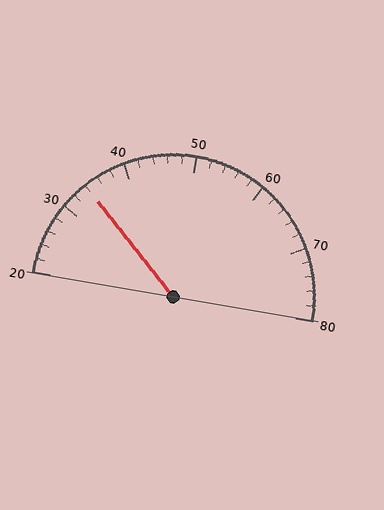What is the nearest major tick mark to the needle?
The nearest major tick mark is 30.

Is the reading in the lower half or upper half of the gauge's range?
The reading is in the lower half of the range (20 to 80).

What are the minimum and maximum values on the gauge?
The gauge ranges from 20 to 80.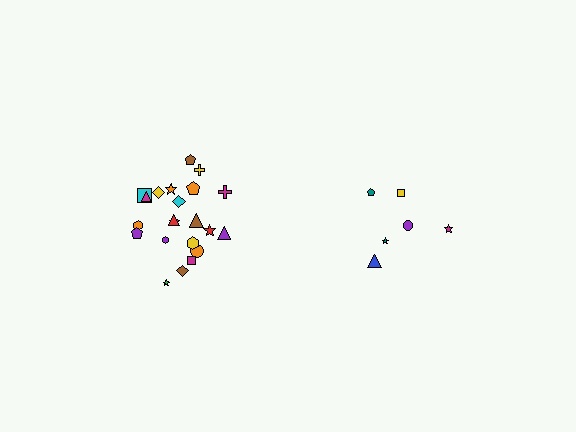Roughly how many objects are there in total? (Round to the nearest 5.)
Roughly 30 objects in total.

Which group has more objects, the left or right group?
The left group.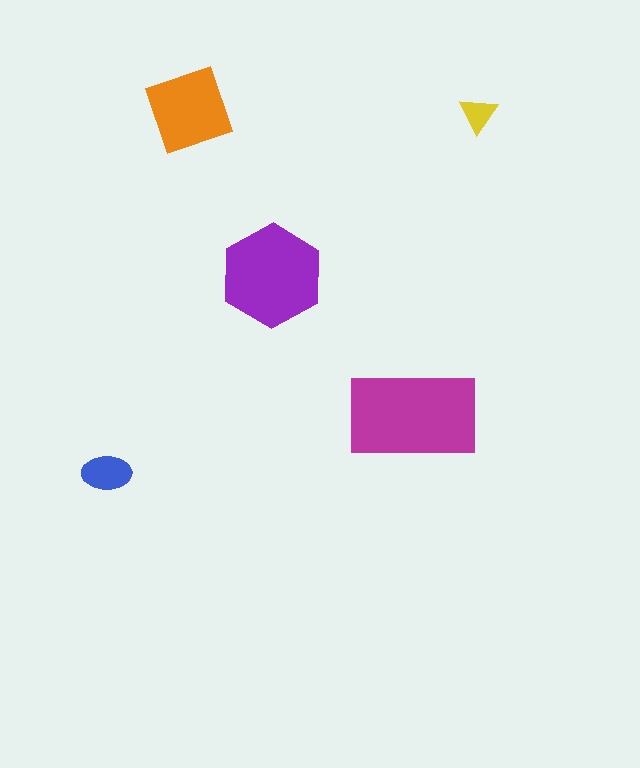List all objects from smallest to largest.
The yellow triangle, the blue ellipse, the orange diamond, the purple hexagon, the magenta rectangle.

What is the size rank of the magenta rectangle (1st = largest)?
1st.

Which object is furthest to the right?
The yellow triangle is rightmost.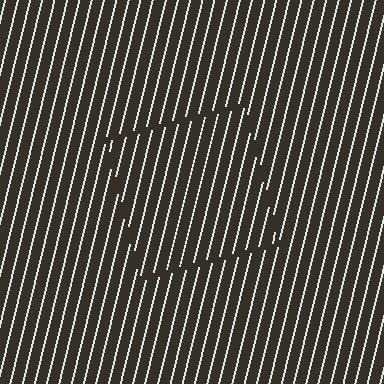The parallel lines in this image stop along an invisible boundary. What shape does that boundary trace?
An illusory square. The interior of the shape contains the same grating, shifted by half a period — the contour is defined by the phase discontinuity where line-ends from the inner and outer gratings abut.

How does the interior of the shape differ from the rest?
The interior of the shape contains the same grating, shifted by half a period — the contour is defined by the phase discontinuity where line-ends from the inner and outer gratings abut.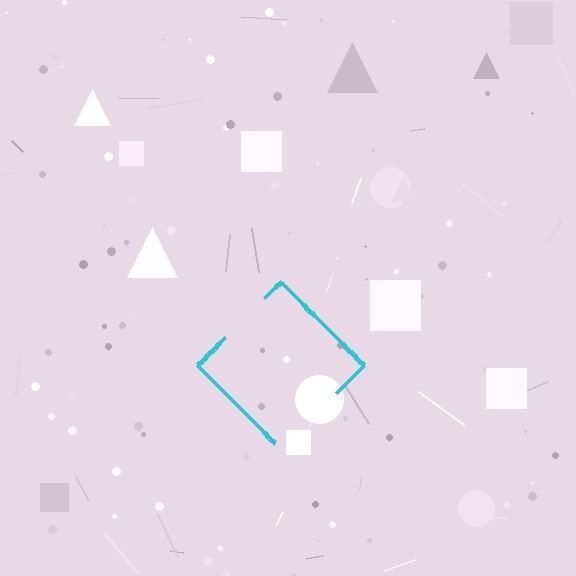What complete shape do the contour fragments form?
The contour fragments form a diamond.